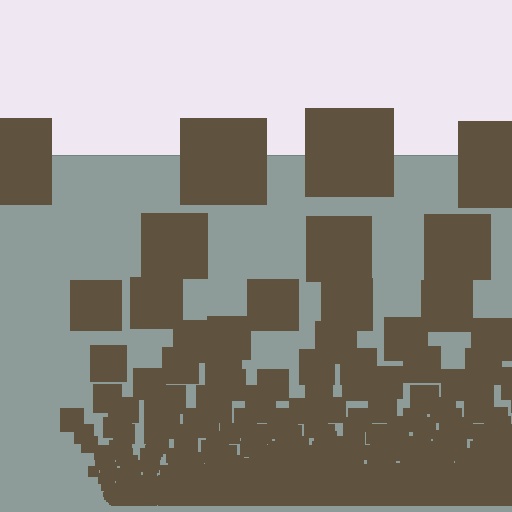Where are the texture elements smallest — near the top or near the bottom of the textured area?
Near the bottom.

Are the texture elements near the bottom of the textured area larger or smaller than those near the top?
Smaller. The gradient is inverted — elements near the bottom are smaller and denser.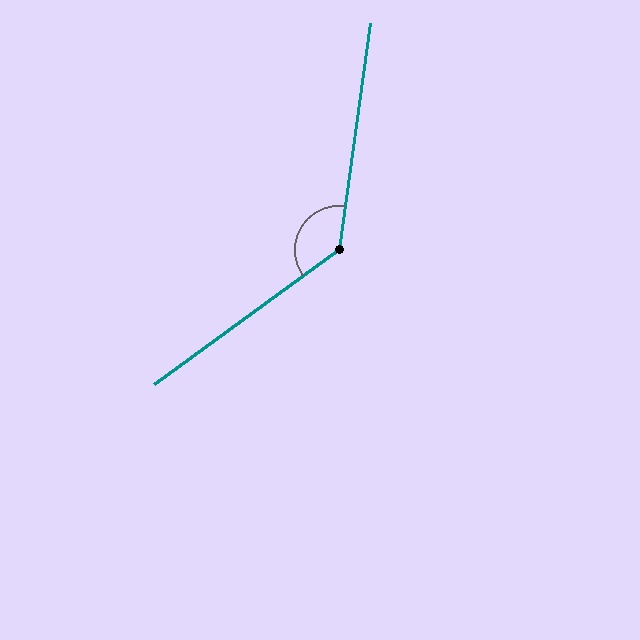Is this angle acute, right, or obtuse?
It is obtuse.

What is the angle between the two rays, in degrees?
Approximately 134 degrees.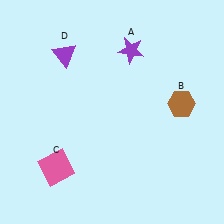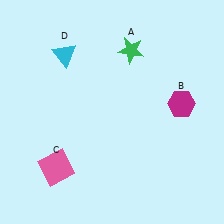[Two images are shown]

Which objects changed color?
A changed from purple to green. B changed from brown to magenta. D changed from purple to cyan.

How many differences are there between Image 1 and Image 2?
There are 3 differences between the two images.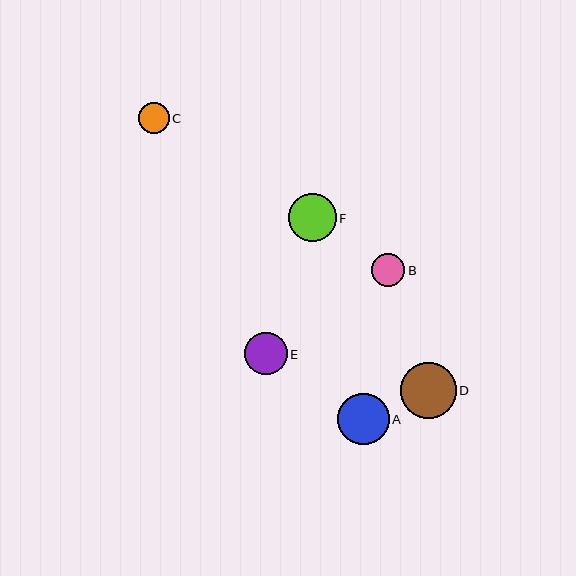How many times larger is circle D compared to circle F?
Circle D is approximately 1.2 times the size of circle F.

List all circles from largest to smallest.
From largest to smallest: D, A, F, E, B, C.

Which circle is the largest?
Circle D is the largest with a size of approximately 56 pixels.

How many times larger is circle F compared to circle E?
Circle F is approximately 1.1 times the size of circle E.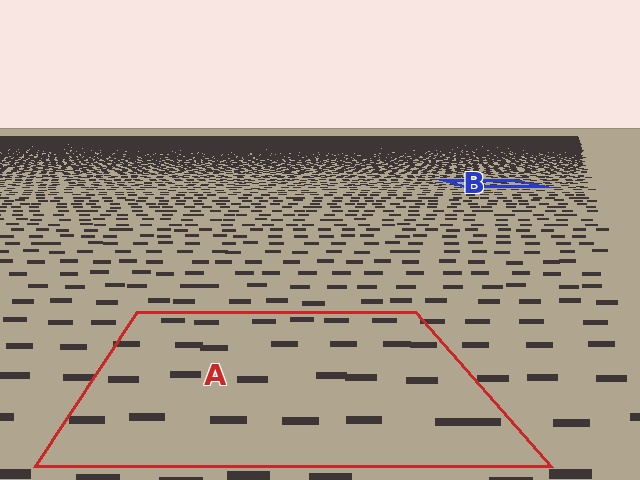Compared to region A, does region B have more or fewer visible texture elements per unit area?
Region B has more texture elements per unit area — they are packed more densely because it is farther away.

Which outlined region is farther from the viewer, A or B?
Region B is farther from the viewer — the texture elements inside it appear smaller and more densely packed.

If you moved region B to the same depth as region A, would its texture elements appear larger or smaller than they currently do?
They would appear larger. At a closer depth, the same texture elements are projected at a bigger on-screen size.